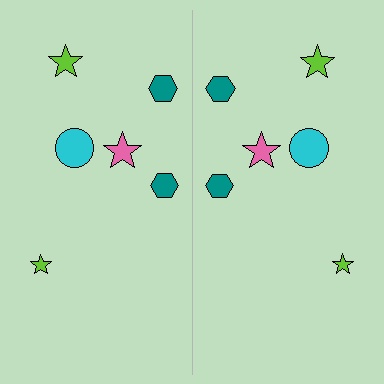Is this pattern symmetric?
Yes, this pattern has bilateral (reflection) symmetry.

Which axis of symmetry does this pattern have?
The pattern has a vertical axis of symmetry running through the center of the image.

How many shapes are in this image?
There are 12 shapes in this image.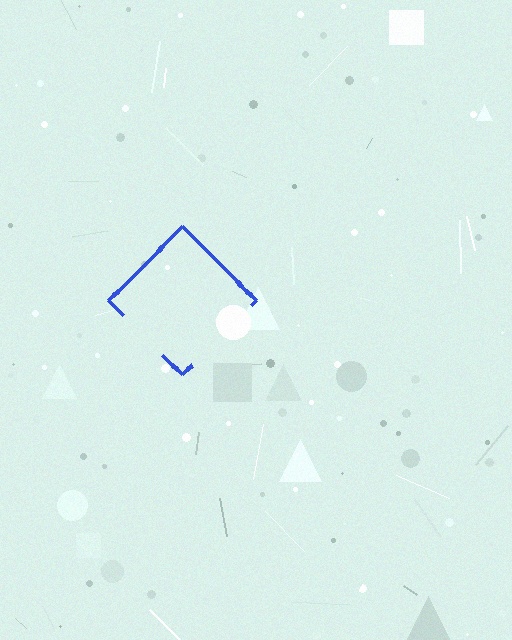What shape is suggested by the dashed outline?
The dashed outline suggests a diamond.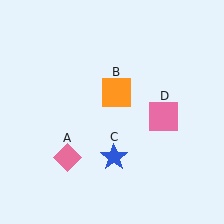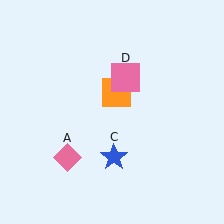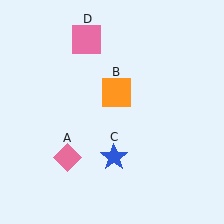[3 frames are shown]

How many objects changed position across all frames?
1 object changed position: pink square (object D).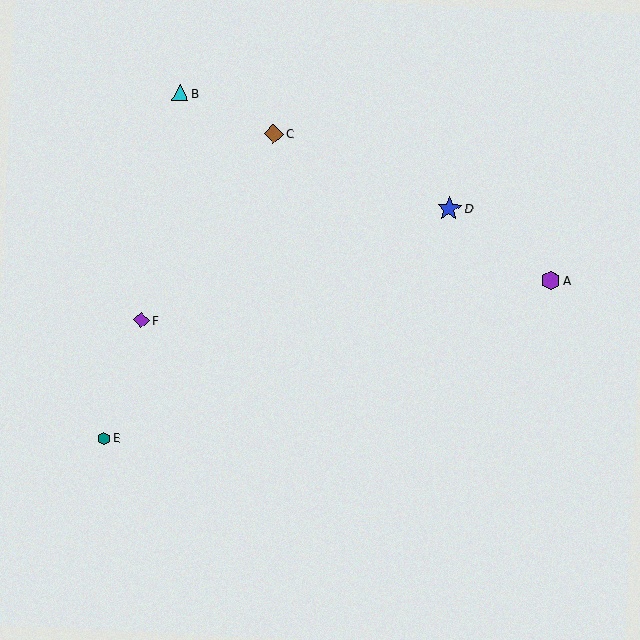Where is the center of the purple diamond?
The center of the purple diamond is at (141, 320).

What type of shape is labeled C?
Shape C is a brown diamond.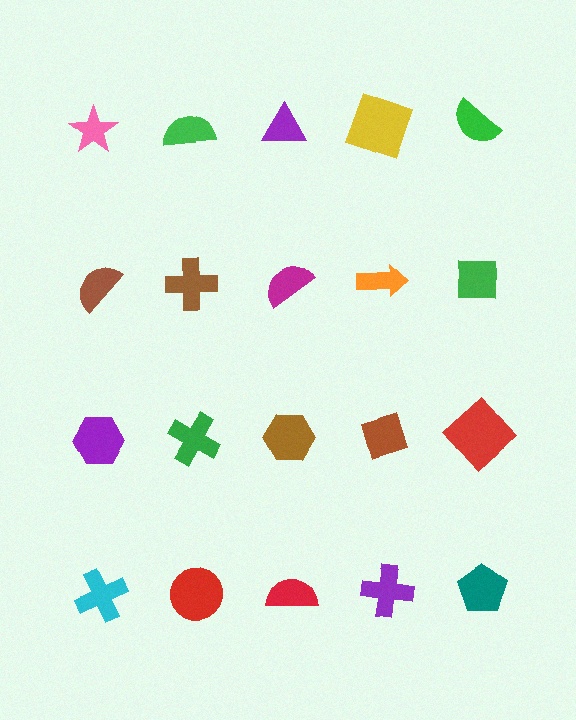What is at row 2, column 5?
A green square.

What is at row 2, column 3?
A magenta semicircle.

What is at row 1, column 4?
A yellow square.